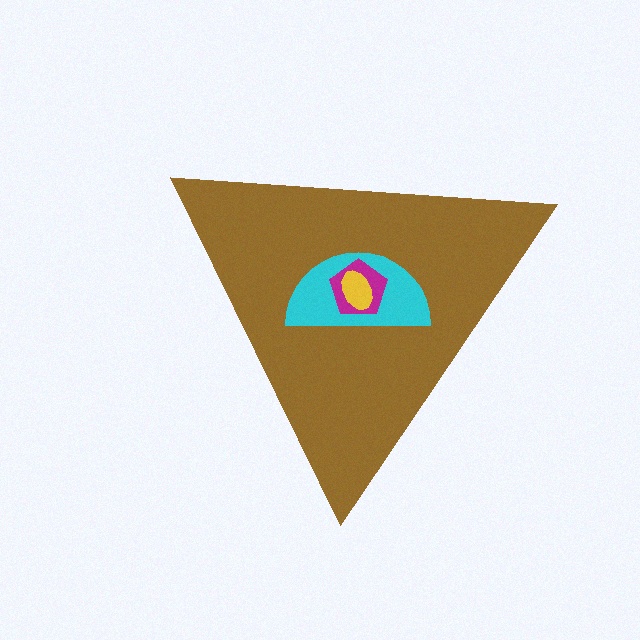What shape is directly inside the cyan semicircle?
The magenta pentagon.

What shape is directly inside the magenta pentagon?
The yellow ellipse.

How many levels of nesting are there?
4.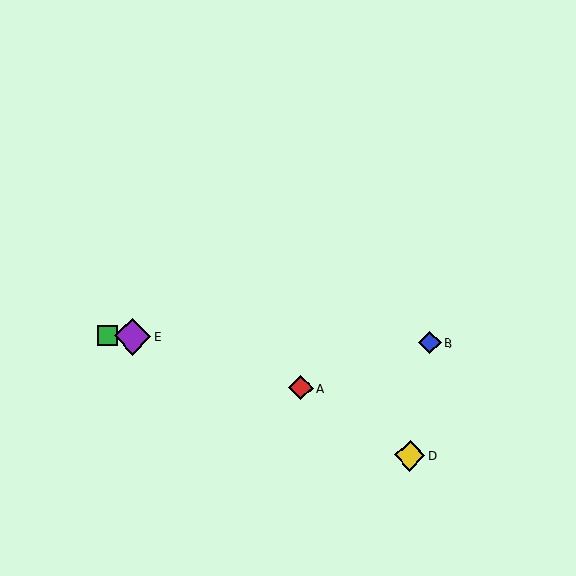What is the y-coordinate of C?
Object C is at y≈336.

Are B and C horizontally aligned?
Yes, both are at y≈343.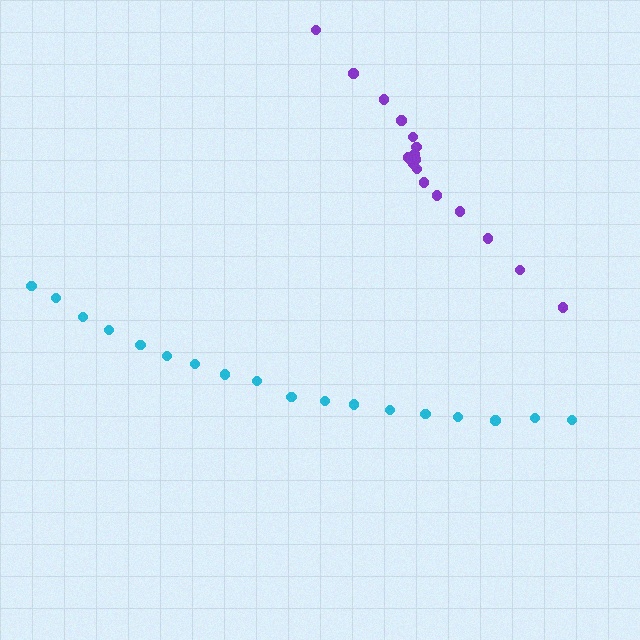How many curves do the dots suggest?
There are 2 distinct paths.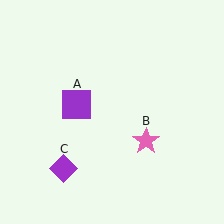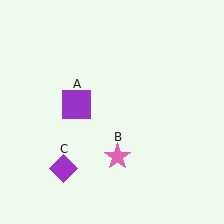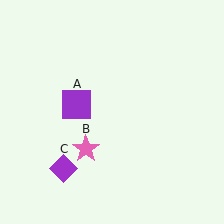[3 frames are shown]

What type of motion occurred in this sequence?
The pink star (object B) rotated clockwise around the center of the scene.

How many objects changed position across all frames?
1 object changed position: pink star (object B).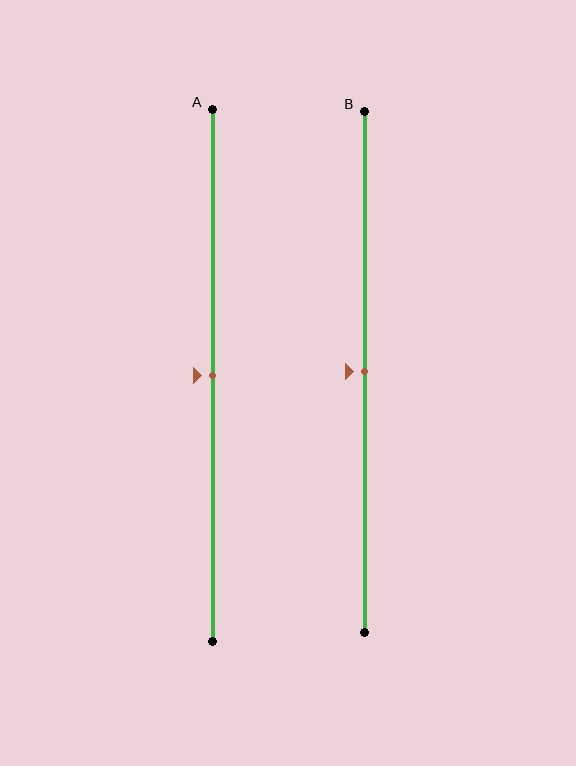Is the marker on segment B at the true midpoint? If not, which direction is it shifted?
Yes, the marker on segment B is at the true midpoint.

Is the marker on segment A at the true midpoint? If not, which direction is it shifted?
Yes, the marker on segment A is at the true midpoint.